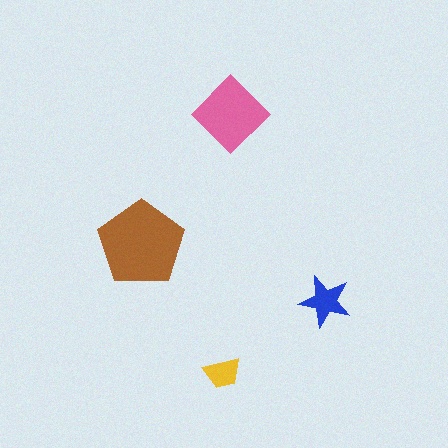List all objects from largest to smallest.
The brown pentagon, the pink diamond, the blue star, the yellow trapezoid.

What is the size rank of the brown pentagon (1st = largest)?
1st.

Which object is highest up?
The pink diamond is topmost.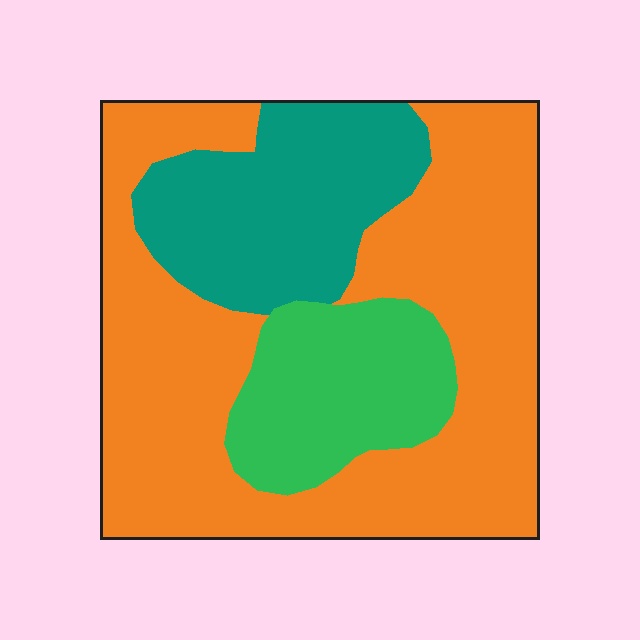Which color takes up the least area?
Green, at roughly 15%.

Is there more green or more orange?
Orange.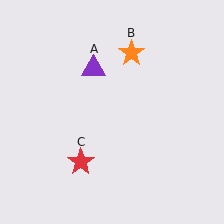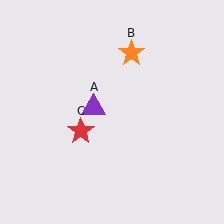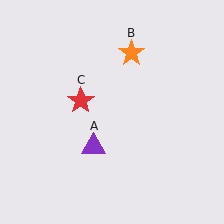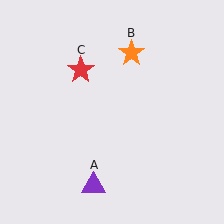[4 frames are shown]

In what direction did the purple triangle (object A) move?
The purple triangle (object A) moved down.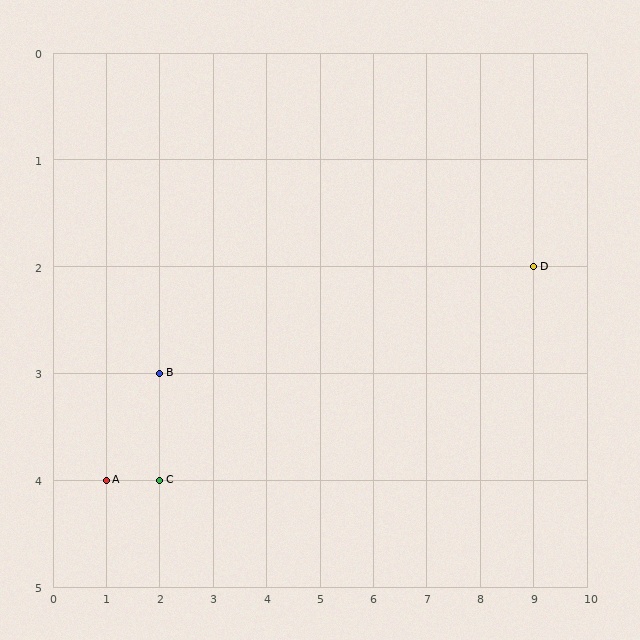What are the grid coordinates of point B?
Point B is at grid coordinates (2, 3).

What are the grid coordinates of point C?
Point C is at grid coordinates (2, 4).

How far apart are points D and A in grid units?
Points D and A are 8 columns and 2 rows apart (about 8.2 grid units diagonally).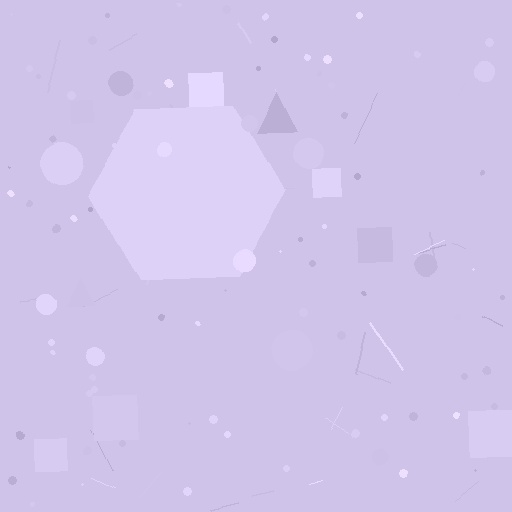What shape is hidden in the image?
A hexagon is hidden in the image.